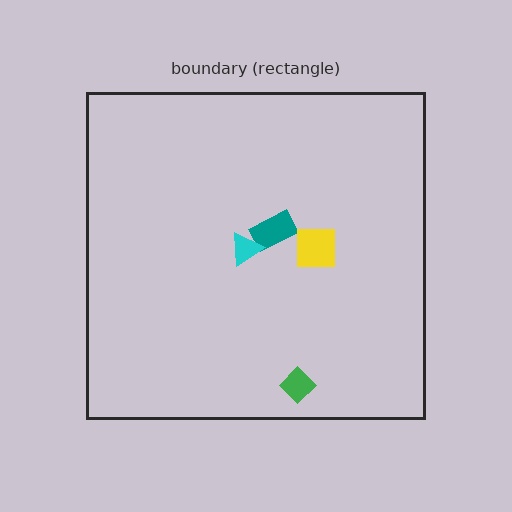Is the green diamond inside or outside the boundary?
Inside.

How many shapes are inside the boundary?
4 inside, 0 outside.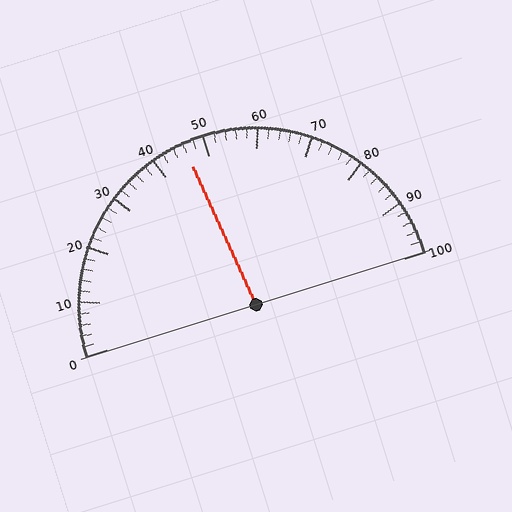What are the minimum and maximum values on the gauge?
The gauge ranges from 0 to 100.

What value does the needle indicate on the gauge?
The needle indicates approximately 46.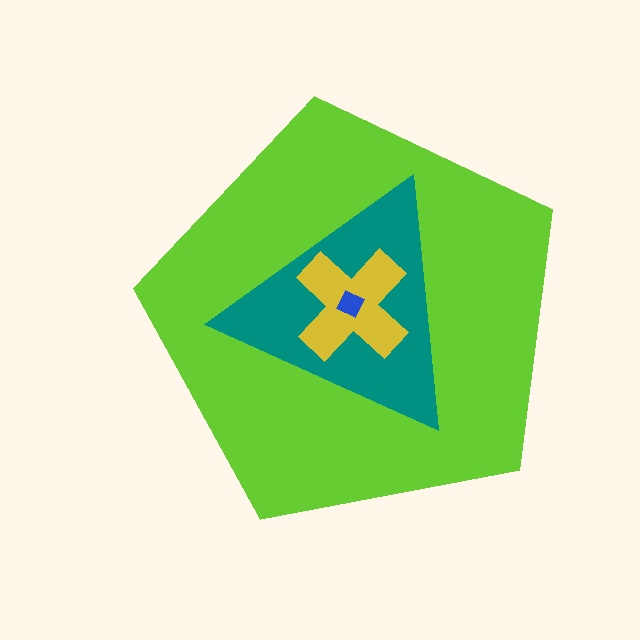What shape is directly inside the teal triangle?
The yellow cross.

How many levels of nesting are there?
4.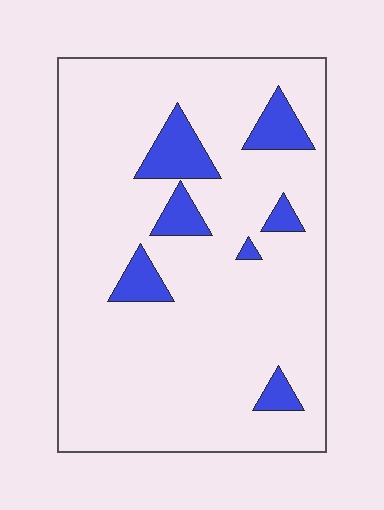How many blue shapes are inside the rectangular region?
7.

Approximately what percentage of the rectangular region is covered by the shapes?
Approximately 10%.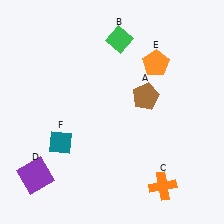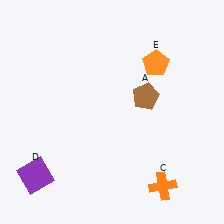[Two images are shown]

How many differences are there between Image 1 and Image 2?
There are 2 differences between the two images.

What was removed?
The teal diamond (F), the green diamond (B) were removed in Image 2.